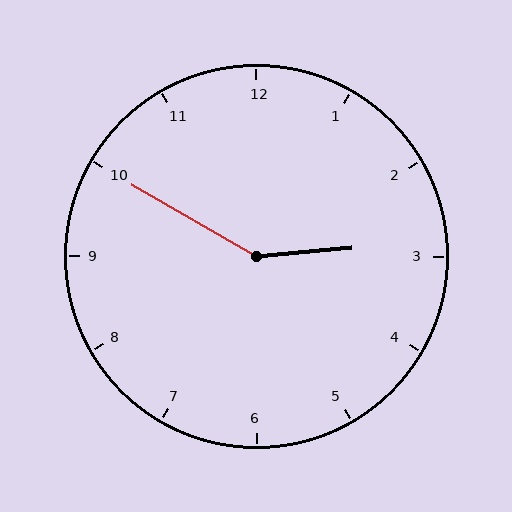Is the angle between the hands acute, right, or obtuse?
It is obtuse.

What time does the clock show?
2:50.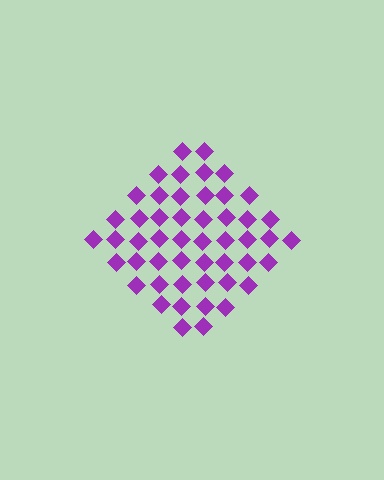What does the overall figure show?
The overall figure shows a diamond.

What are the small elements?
The small elements are diamonds.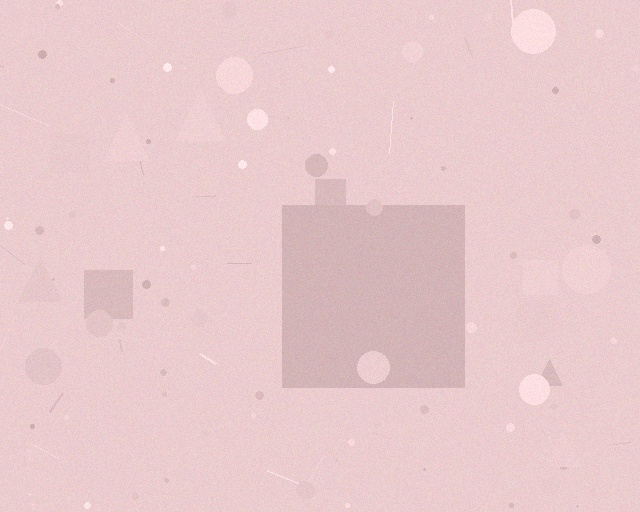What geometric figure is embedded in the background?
A square is embedded in the background.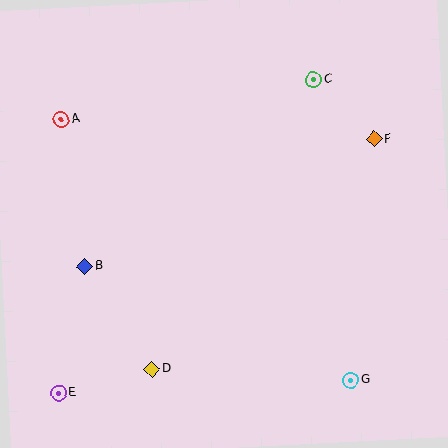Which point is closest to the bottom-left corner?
Point E is closest to the bottom-left corner.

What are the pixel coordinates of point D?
Point D is at (152, 369).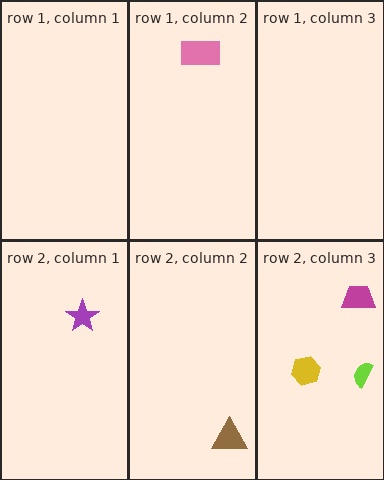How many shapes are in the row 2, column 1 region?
1.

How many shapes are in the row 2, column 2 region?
1.